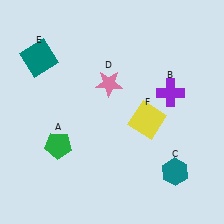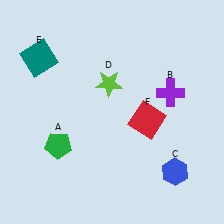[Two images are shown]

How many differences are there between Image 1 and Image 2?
There are 3 differences between the two images.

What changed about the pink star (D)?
In Image 1, D is pink. In Image 2, it changed to lime.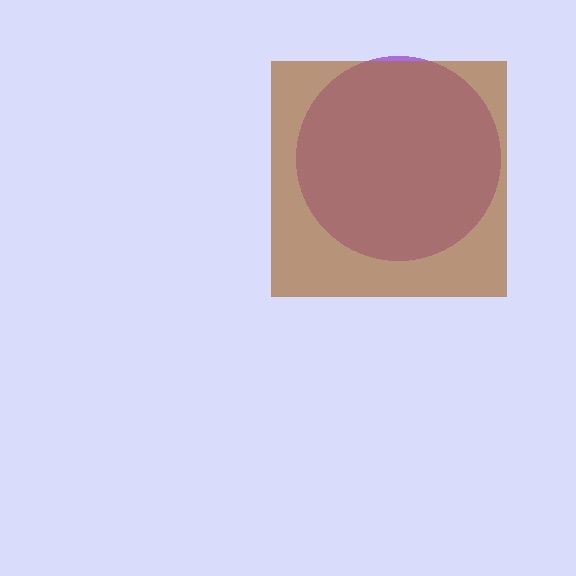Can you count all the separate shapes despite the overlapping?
Yes, there are 2 separate shapes.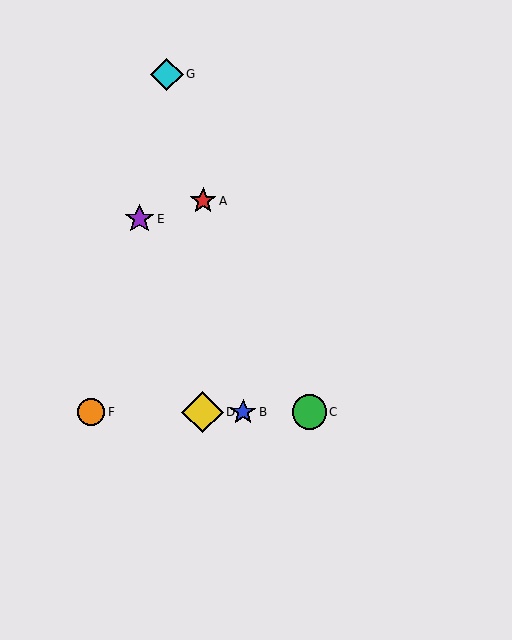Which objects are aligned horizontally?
Objects B, C, D, F are aligned horizontally.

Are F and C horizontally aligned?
Yes, both are at y≈412.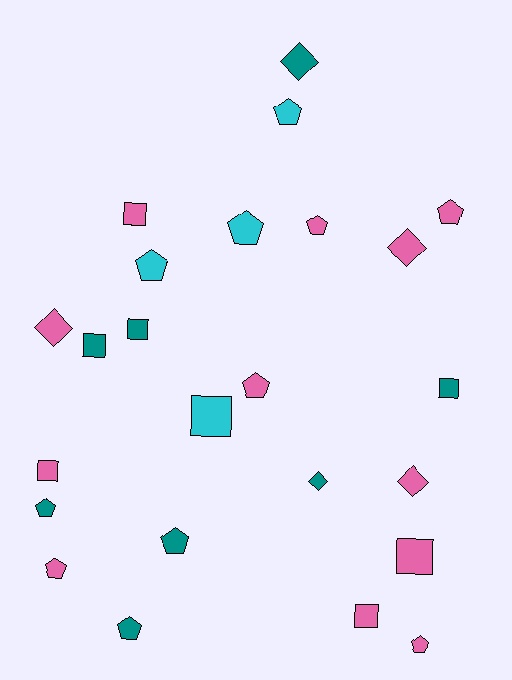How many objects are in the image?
There are 24 objects.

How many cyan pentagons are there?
There are 3 cyan pentagons.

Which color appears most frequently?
Pink, with 12 objects.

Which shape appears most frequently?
Pentagon, with 11 objects.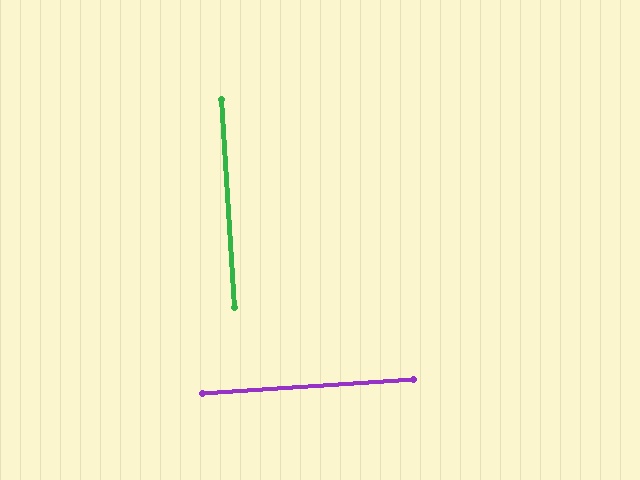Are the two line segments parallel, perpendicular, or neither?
Perpendicular — they meet at approximately 90°.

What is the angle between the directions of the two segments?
Approximately 90 degrees.